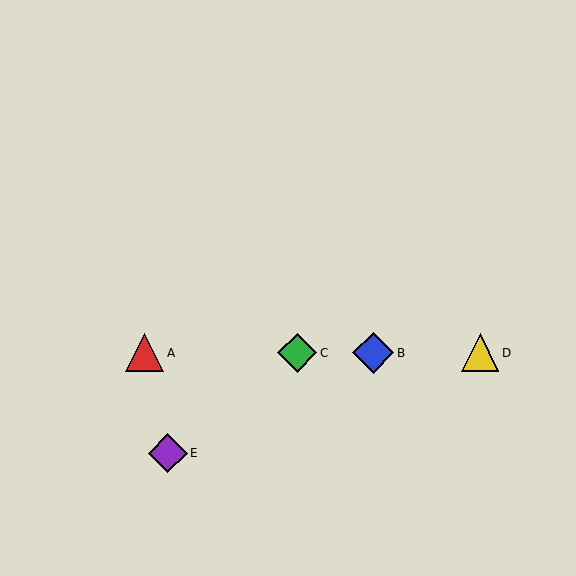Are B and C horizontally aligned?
Yes, both are at y≈353.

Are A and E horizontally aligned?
No, A is at y≈353 and E is at y≈453.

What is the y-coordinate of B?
Object B is at y≈353.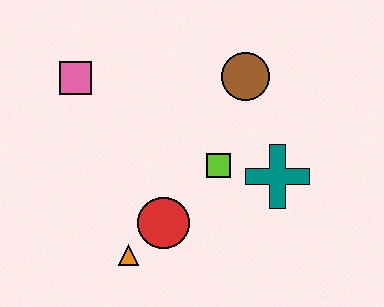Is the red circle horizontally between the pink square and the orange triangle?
No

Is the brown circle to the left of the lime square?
No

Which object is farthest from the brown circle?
The orange triangle is farthest from the brown circle.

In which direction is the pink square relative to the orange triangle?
The pink square is above the orange triangle.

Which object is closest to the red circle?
The orange triangle is closest to the red circle.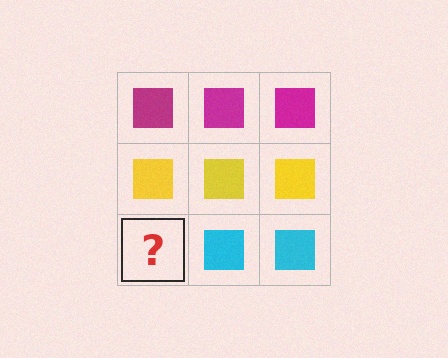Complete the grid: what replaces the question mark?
The question mark should be replaced with a cyan square.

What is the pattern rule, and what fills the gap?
The rule is that each row has a consistent color. The gap should be filled with a cyan square.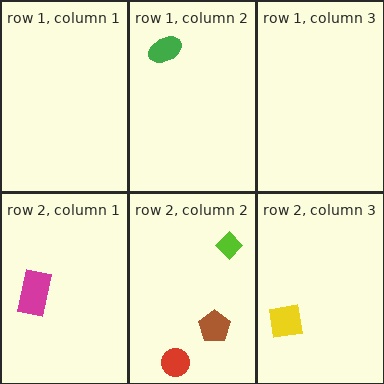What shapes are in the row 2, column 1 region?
The magenta rectangle.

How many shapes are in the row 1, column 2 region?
1.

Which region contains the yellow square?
The row 2, column 3 region.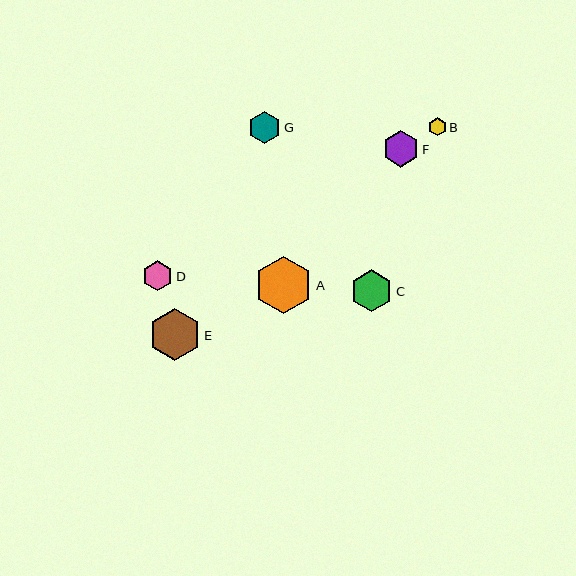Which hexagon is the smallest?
Hexagon B is the smallest with a size of approximately 18 pixels.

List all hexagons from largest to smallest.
From largest to smallest: A, E, C, F, G, D, B.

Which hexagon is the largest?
Hexagon A is the largest with a size of approximately 58 pixels.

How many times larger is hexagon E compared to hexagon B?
Hexagon E is approximately 2.9 times the size of hexagon B.